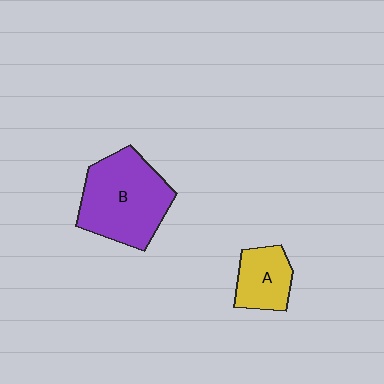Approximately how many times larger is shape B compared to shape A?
Approximately 2.1 times.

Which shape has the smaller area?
Shape A (yellow).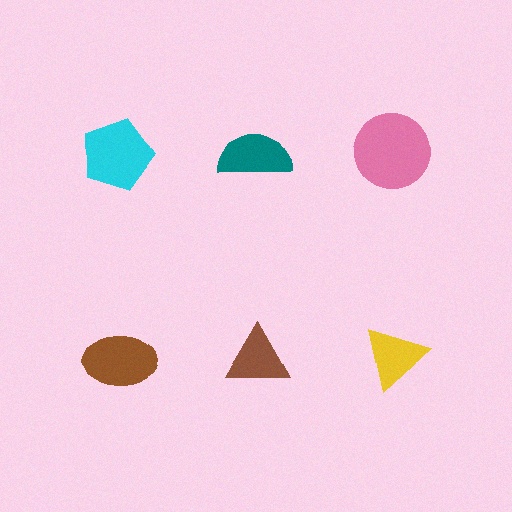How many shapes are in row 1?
3 shapes.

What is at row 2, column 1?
A brown ellipse.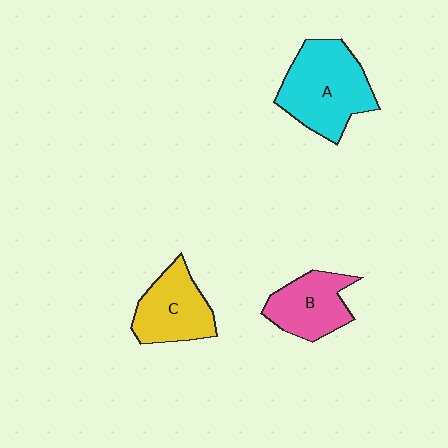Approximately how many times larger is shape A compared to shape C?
Approximately 1.4 times.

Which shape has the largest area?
Shape A (cyan).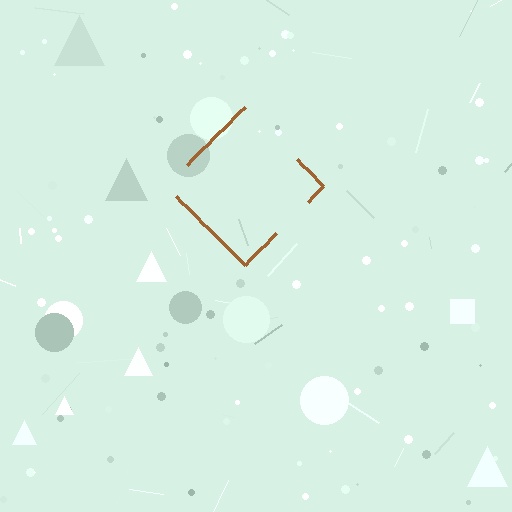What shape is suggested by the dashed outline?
The dashed outline suggests a diamond.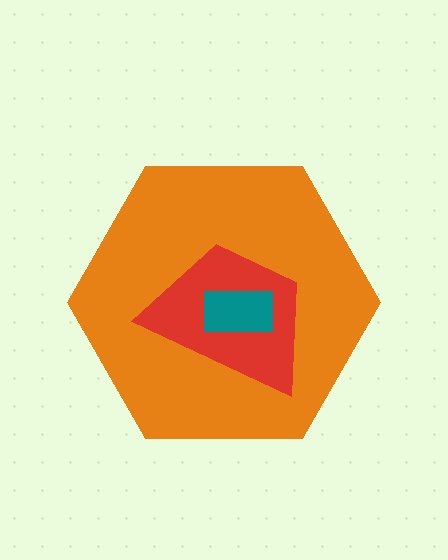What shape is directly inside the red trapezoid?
The teal rectangle.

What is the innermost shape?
The teal rectangle.